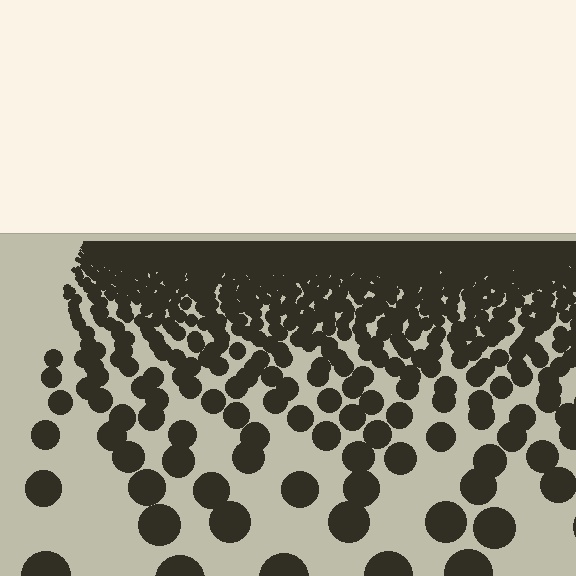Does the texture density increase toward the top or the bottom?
Density increases toward the top.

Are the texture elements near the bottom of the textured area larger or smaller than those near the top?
Larger. Near the bottom, elements are closer to the viewer and appear at a bigger on-screen size.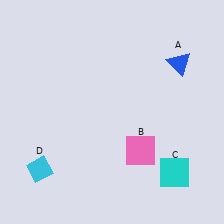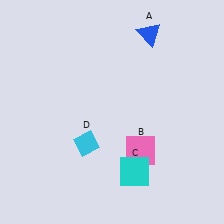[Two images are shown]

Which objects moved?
The objects that moved are: the blue triangle (A), the cyan square (C), the cyan diamond (D).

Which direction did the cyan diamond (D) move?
The cyan diamond (D) moved right.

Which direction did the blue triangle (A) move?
The blue triangle (A) moved left.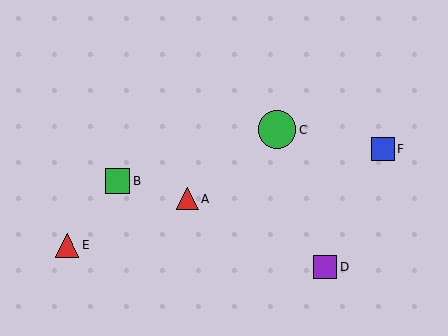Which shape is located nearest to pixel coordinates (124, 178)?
The green square (labeled B) at (118, 181) is nearest to that location.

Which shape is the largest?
The green circle (labeled C) is the largest.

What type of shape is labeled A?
Shape A is a red triangle.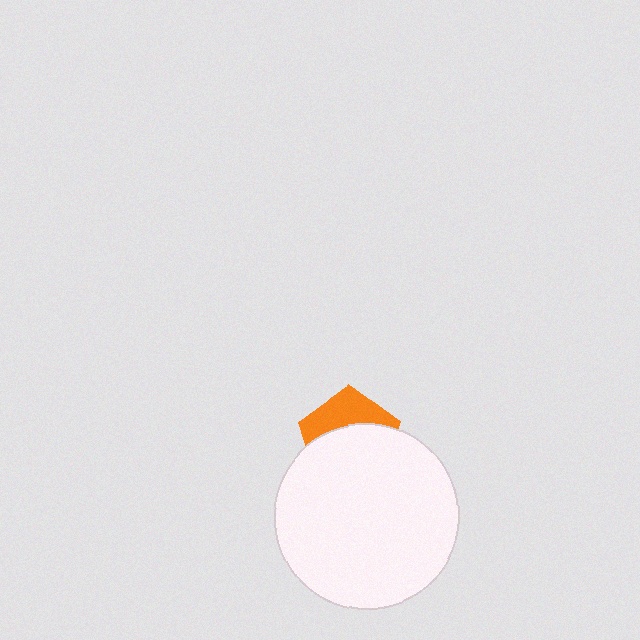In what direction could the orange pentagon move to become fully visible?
The orange pentagon could move up. That would shift it out from behind the white circle entirely.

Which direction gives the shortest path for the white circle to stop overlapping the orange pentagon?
Moving down gives the shortest separation.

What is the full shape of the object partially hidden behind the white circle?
The partially hidden object is an orange pentagon.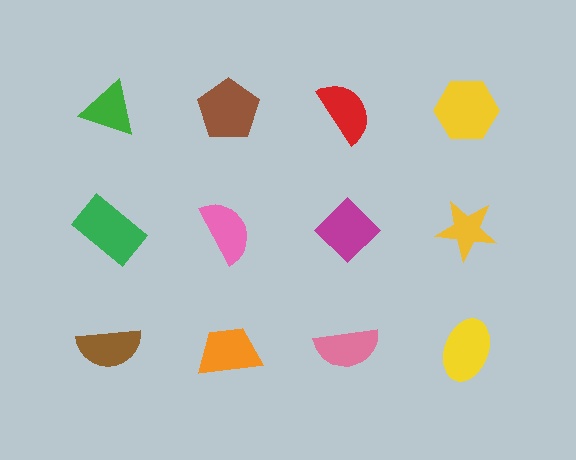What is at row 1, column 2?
A brown pentagon.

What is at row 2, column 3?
A magenta diamond.